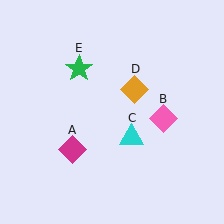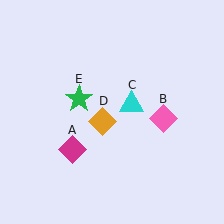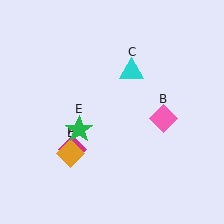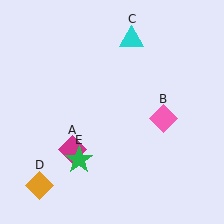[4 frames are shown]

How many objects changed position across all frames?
3 objects changed position: cyan triangle (object C), orange diamond (object D), green star (object E).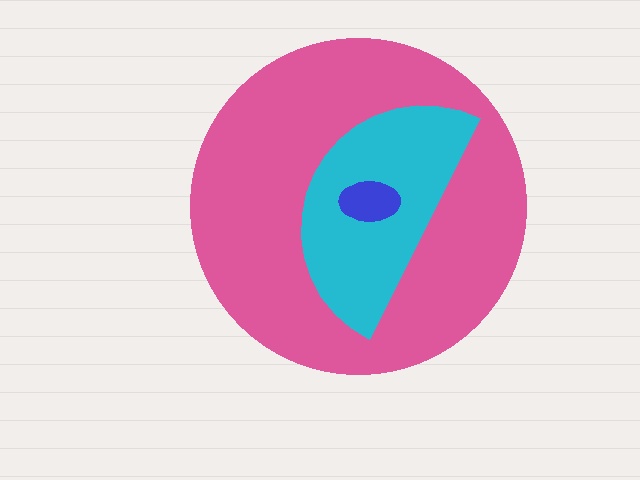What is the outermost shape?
The pink circle.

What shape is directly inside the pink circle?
The cyan semicircle.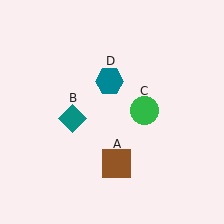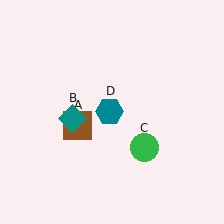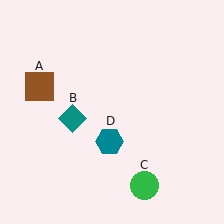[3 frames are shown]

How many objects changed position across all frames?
3 objects changed position: brown square (object A), green circle (object C), teal hexagon (object D).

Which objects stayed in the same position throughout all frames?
Teal diamond (object B) remained stationary.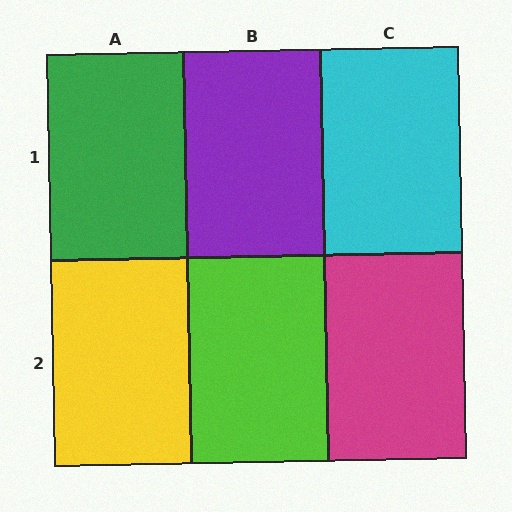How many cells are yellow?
1 cell is yellow.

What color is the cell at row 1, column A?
Green.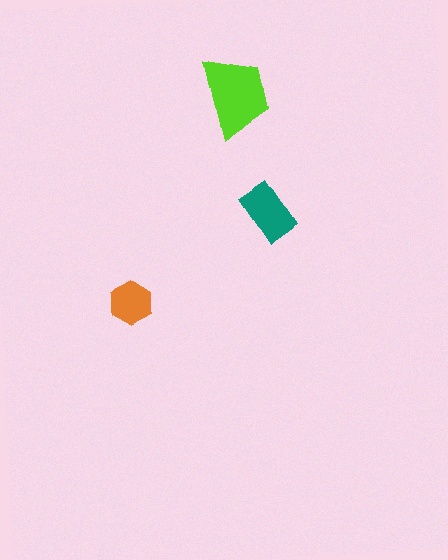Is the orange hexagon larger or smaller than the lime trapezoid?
Smaller.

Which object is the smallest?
The orange hexagon.